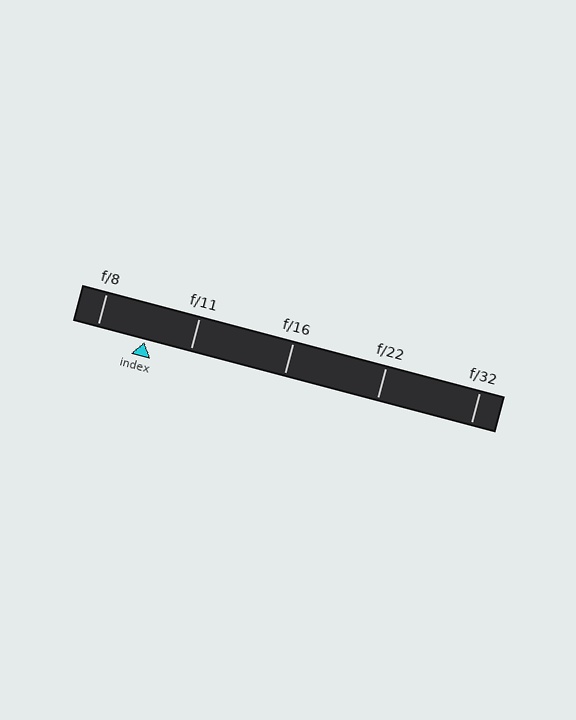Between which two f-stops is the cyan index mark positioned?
The index mark is between f/8 and f/11.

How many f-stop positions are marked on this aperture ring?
There are 5 f-stop positions marked.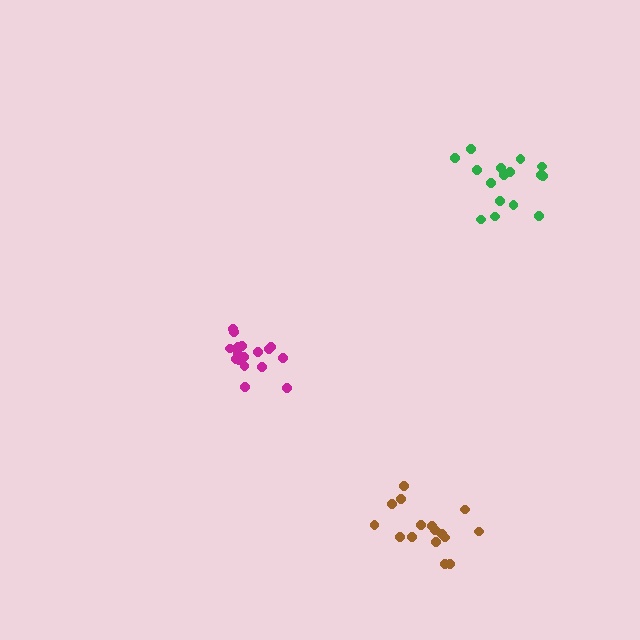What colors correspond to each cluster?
The clusters are colored: brown, magenta, green.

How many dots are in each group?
Group 1: 16 dots, Group 2: 17 dots, Group 3: 16 dots (49 total).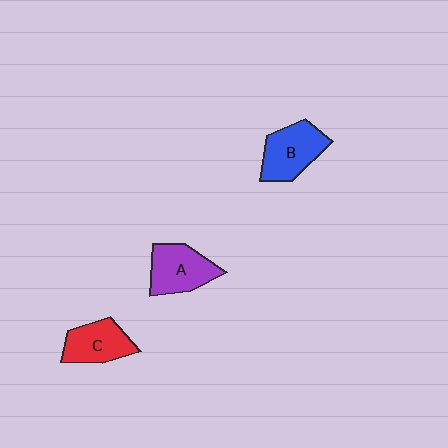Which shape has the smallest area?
Shape C (red).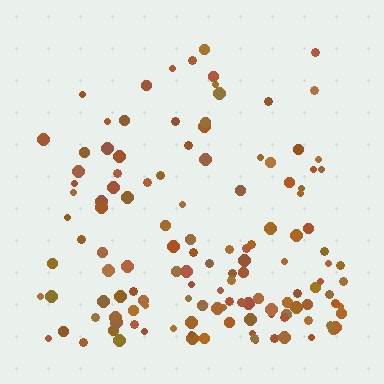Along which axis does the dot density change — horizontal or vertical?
Vertical.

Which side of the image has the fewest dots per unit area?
The top.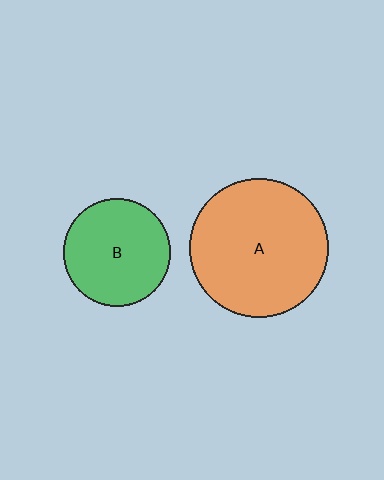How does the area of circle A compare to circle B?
Approximately 1.7 times.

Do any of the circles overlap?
No, none of the circles overlap.